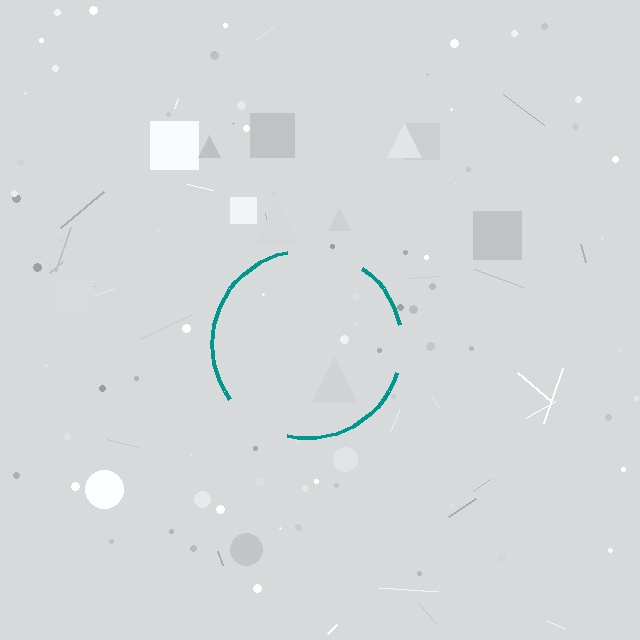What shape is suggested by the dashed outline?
The dashed outline suggests a circle.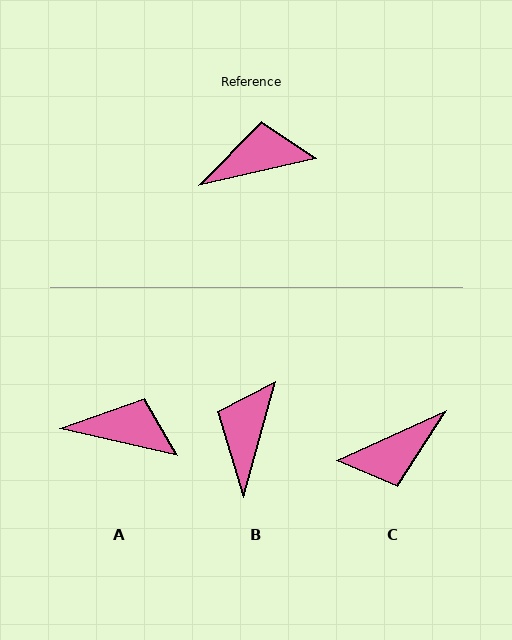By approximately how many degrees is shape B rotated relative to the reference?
Approximately 62 degrees counter-clockwise.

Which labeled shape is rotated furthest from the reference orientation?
C, about 168 degrees away.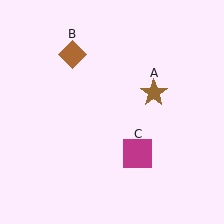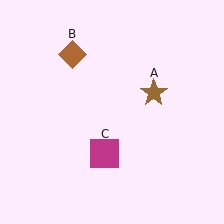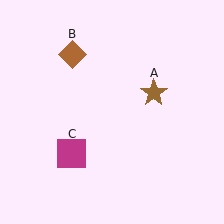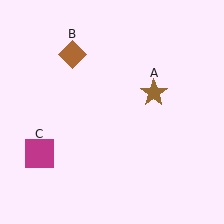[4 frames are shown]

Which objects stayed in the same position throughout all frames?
Brown star (object A) and brown diamond (object B) remained stationary.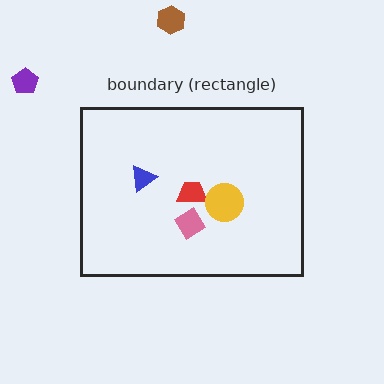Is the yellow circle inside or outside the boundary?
Inside.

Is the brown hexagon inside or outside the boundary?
Outside.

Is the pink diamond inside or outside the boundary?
Inside.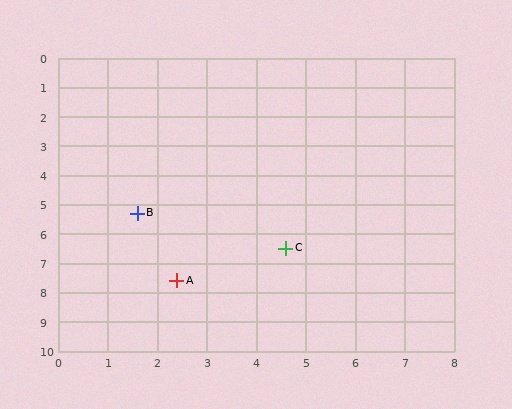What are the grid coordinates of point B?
Point B is at approximately (1.6, 5.3).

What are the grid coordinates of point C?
Point C is at approximately (4.6, 6.5).